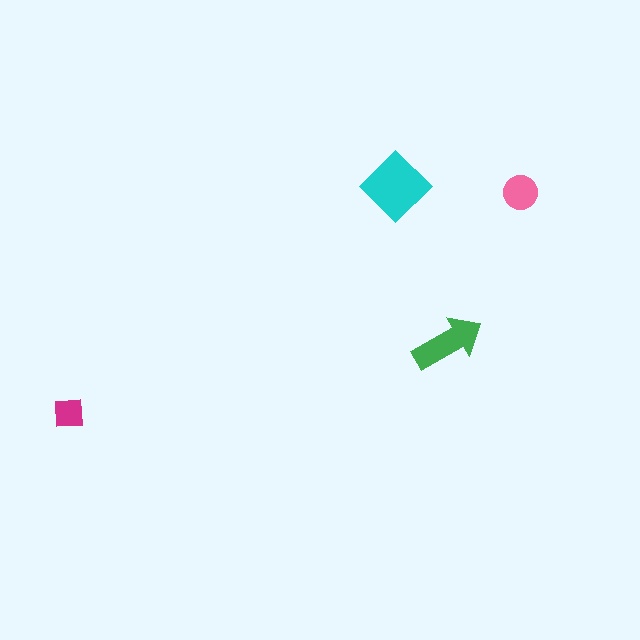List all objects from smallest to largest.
The magenta square, the pink circle, the green arrow, the cyan diamond.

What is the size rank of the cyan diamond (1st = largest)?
1st.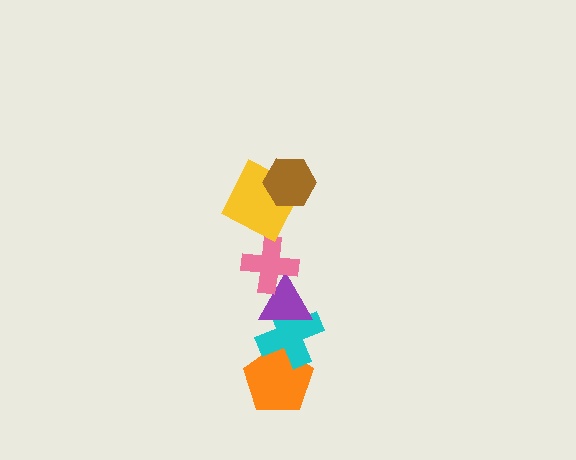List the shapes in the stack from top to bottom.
From top to bottom: the brown hexagon, the yellow square, the pink cross, the purple triangle, the cyan cross, the orange pentagon.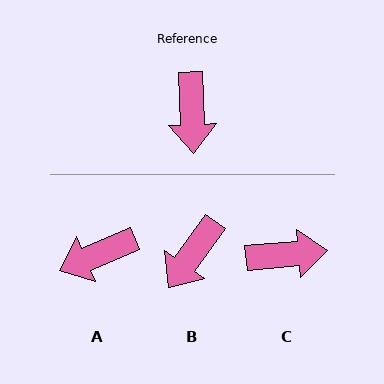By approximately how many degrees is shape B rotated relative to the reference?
Approximately 38 degrees clockwise.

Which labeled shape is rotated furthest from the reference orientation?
C, about 93 degrees away.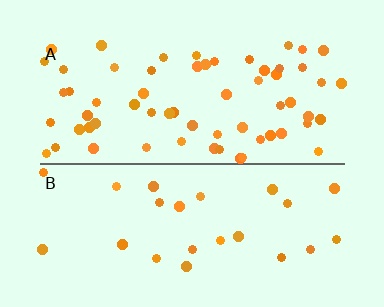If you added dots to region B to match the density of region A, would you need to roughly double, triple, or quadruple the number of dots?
Approximately double.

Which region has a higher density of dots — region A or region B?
A (the top).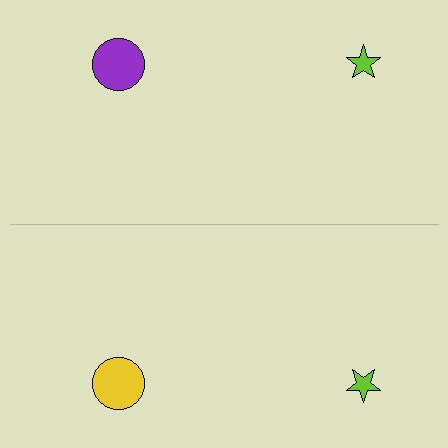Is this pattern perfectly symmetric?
No, the pattern is not perfectly symmetric. The yellow circle on the bottom side breaks the symmetry — its mirror counterpart is purple.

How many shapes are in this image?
There are 4 shapes in this image.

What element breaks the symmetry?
The yellow circle on the bottom side breaks the symmetry — its mirror counterpart is purple.